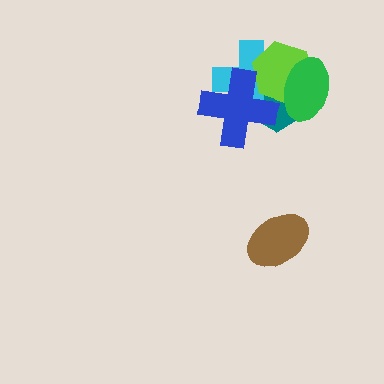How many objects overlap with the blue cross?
3 objects overlap with the blue cross.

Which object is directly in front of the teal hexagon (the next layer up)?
The cyan cross is directly in front of the teal hexagon.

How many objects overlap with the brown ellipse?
0 objects overlap with the brown ellipse.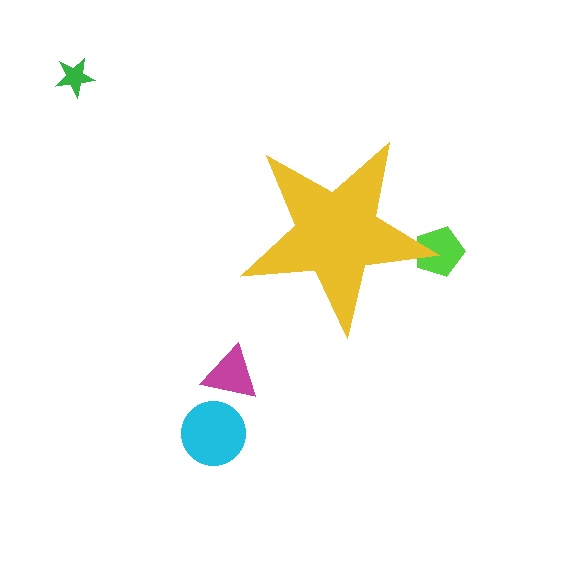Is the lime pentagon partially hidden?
Yes, the lime pentagon is partially hidden behind the yellow star.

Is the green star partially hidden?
No, the green star is fully visible.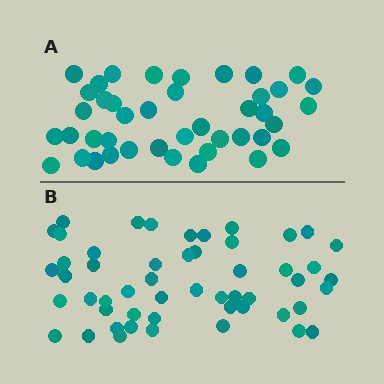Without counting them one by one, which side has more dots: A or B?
Region B (the bottom region) has more dots.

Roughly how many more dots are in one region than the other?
Region B has roughly 12 or so more dots than region A.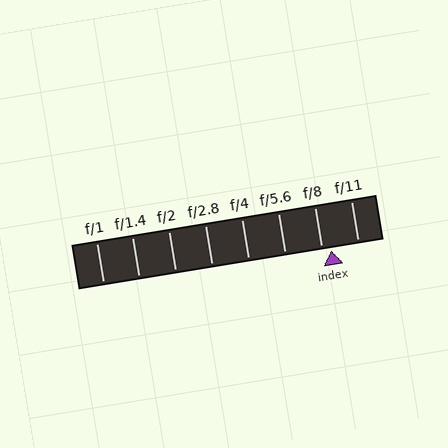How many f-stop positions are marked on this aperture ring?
There are 8 f-stop positions marked.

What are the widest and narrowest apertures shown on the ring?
The widest aperture shown is f/1 and the narrowest is f/11.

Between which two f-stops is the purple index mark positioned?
The index mark is between f/8 and f/11.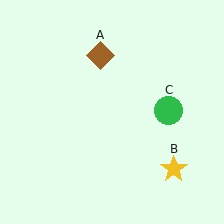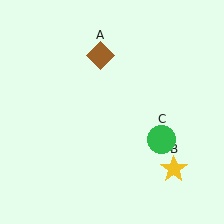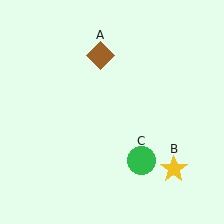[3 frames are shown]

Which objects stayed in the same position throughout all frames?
Brown diamond (object A) and yellow star (object B) remained stationary.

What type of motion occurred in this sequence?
The green circle (object C) rotated clockwise around the center of the scene.